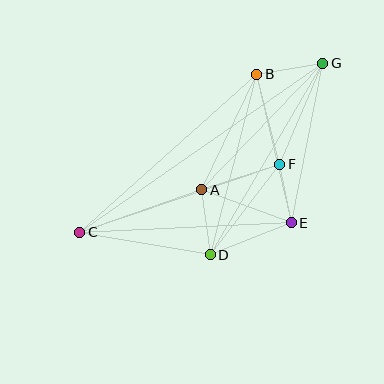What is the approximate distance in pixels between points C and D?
The distance between C and D is approximately 133 pixels.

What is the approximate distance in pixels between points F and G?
The distance between F and G is approximately 110 pixels.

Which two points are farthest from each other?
Points C and G are farthest from each other.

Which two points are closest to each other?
Points E and F are closest to each other.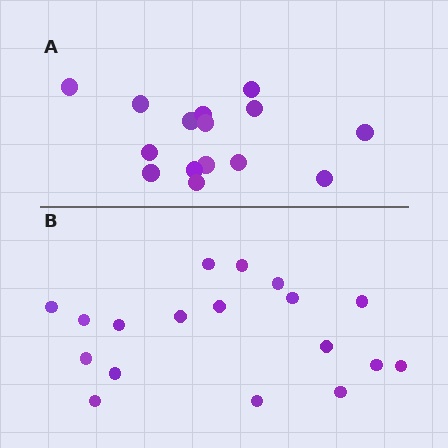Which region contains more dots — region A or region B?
Region B (the bottom region) has more dots.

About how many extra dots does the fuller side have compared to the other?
Region B has just a few more — roughly 2 or 3 more dots than region A.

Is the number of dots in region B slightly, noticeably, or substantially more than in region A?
Region B has only slightly more — the two regions are fairly close. The ratio is roughly 1.2 to 1.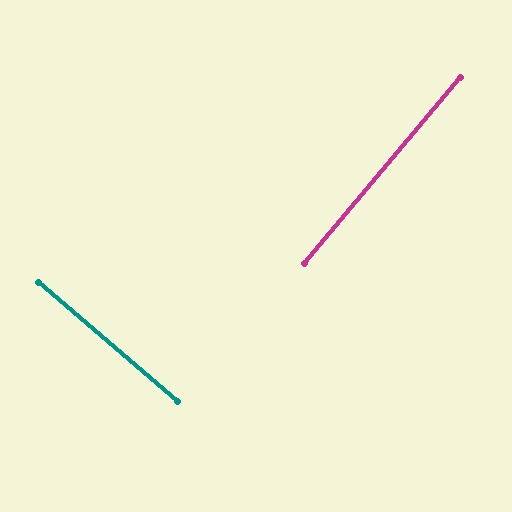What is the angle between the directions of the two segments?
Approximately 89 degrees.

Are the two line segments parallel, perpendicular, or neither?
Perpendicular — they meet at approximately 89°.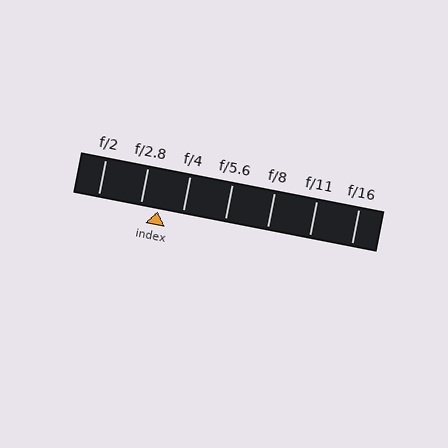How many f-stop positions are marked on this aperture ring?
There are 7 f-stop positions marked.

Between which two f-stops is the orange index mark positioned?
The index mark is between f/2.8 and f/4.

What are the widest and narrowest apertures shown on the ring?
The widest aperture shown is f/2 and the narrowest is f/16.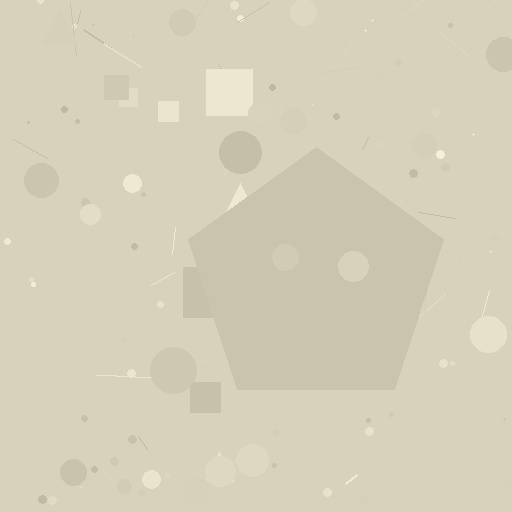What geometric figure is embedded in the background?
A pentagon is embedded in the background.